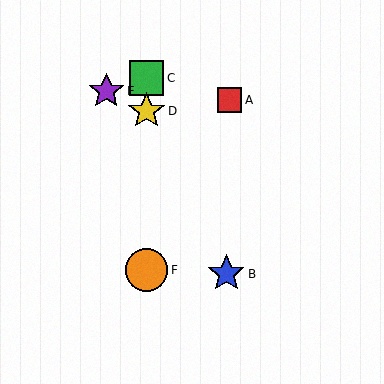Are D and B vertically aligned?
No, D is at x≈146 and B is at x≈226.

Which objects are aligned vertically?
Objects C, D, F are aligned vertically.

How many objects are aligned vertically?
3 objects (C, D, F) are aligned vertically.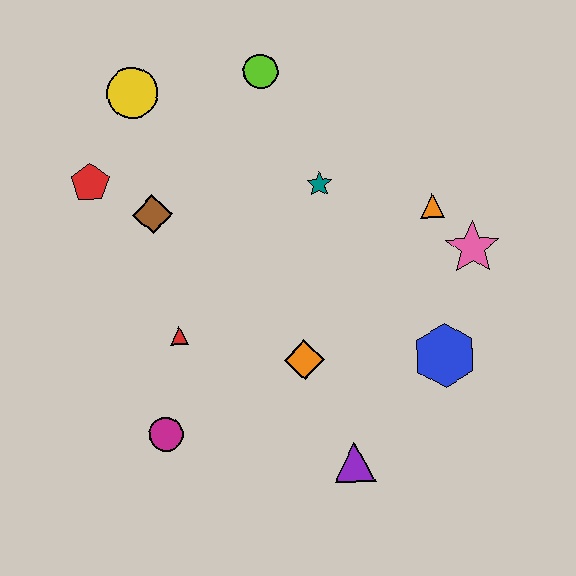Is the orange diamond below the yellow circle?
Yes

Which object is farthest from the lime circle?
The purple triangle is farthest from the lime circle.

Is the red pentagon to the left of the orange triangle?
Yes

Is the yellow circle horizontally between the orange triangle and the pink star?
No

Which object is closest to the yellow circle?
The red pentagon is closest to the yellow circle.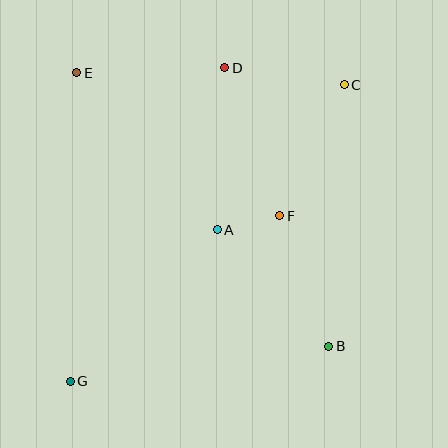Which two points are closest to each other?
Points A and F are closest to each other.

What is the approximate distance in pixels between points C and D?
The distance between C and D is approximately 121 pixels.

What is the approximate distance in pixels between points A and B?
The distance between A and B is approximately 161 pixels.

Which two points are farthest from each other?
Points C and G are farthest from each other.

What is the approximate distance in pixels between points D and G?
The distance between D and G is approximately 349 pixels.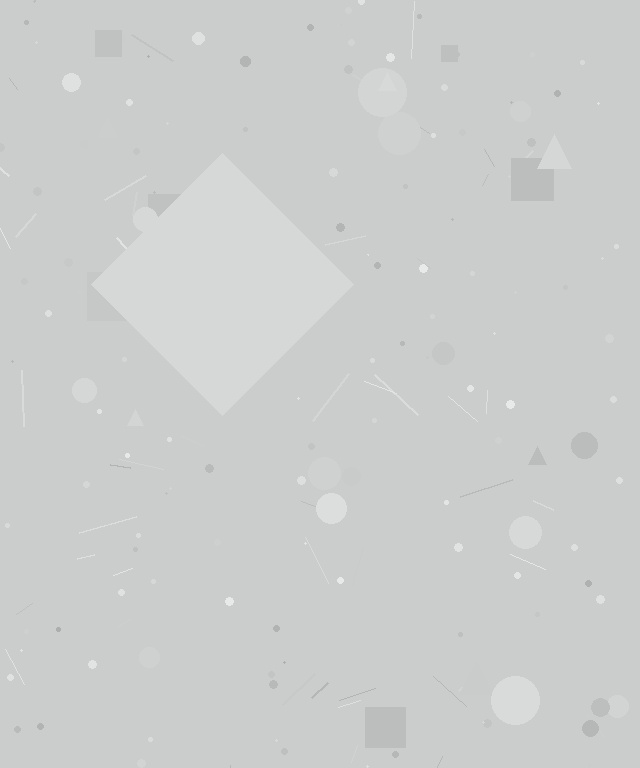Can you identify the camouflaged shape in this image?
The camouflaged shape is a diamond.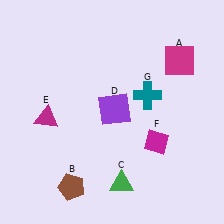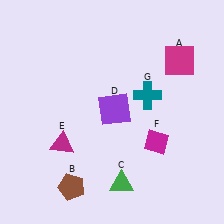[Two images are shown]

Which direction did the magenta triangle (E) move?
The magenta triangle (E) moved down.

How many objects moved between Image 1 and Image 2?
1 object moved between the two images.